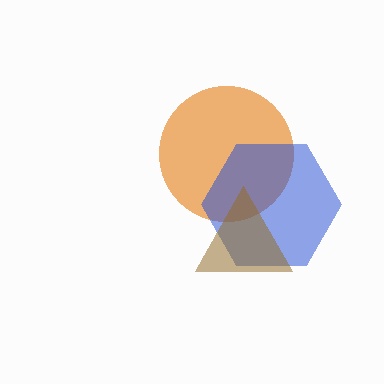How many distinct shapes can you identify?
There are 3 distinct shapes: an orange circle, a blue hexagon, a brown triangle.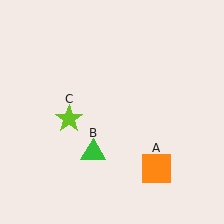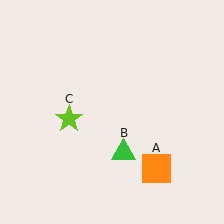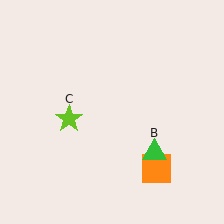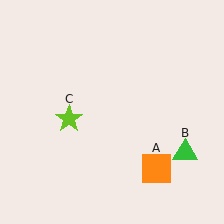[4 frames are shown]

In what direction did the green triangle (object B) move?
The green triangle (object B) moved right.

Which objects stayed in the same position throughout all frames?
Orange square (object A) and lime star (object C) remained stationary.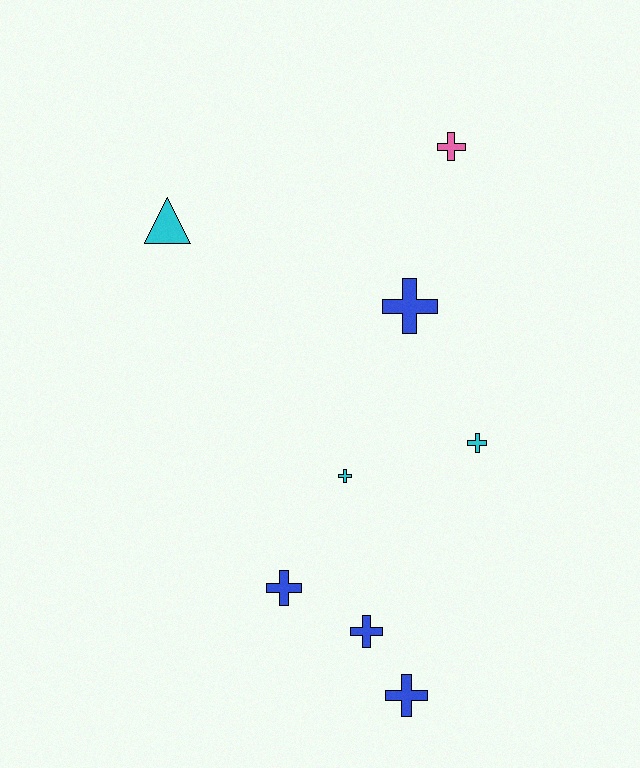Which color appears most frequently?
Blue, with 4 objects.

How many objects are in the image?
There are 8 objects.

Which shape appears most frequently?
Cross, with 7 objects.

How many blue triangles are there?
There are no blue triangles.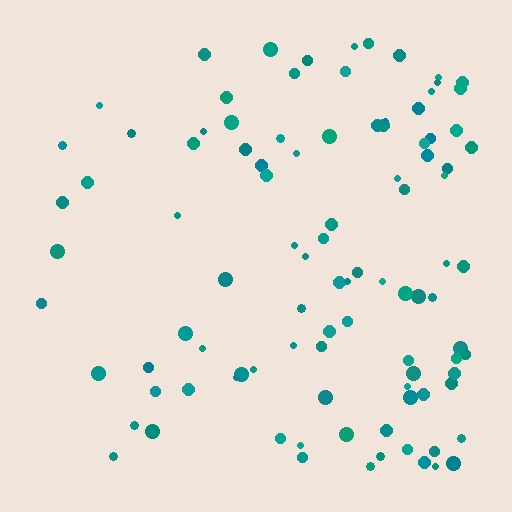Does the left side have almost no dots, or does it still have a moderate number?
Still a moderate number, just noticeably fewer than the right.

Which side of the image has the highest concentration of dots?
The right.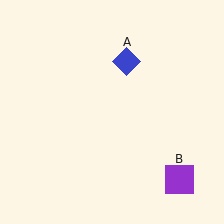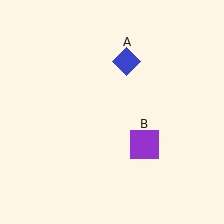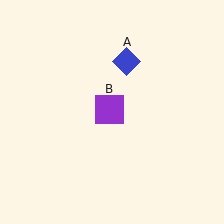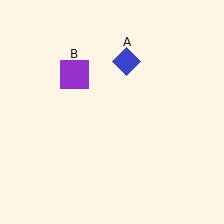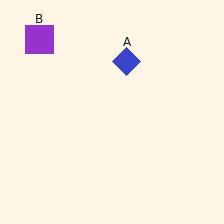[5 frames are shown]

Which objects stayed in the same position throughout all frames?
Blue diamond (object A) remained stationary.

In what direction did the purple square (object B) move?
The purple square (object B) moved up and to the left.